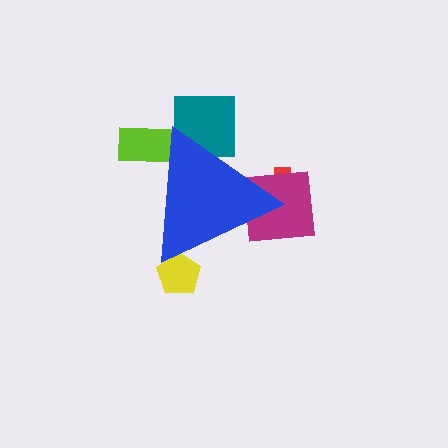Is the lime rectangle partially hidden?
Yes, the lime rectangle is partially hidden behind the blue triangle.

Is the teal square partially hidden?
Yes, the teal square is partially hidden behind the blue triangle.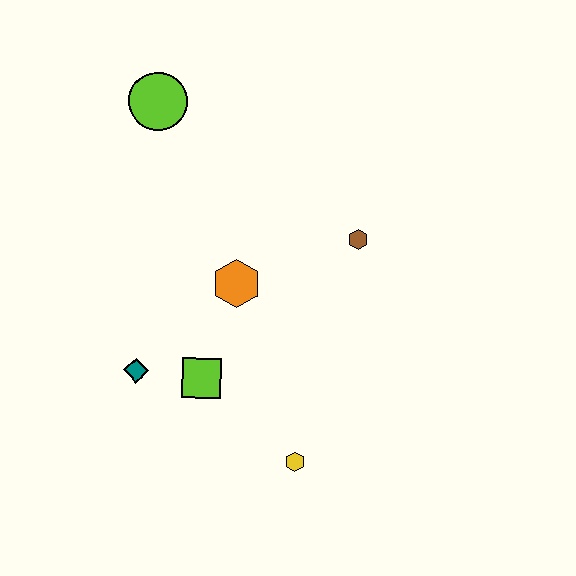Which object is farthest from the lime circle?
The yellow hexagon is farthest from the lime circle.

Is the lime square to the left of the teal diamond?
No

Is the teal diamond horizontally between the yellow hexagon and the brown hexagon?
No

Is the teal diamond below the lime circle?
Yes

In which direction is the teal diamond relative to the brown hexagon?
The teal diamond is to the left of the brown hexagon.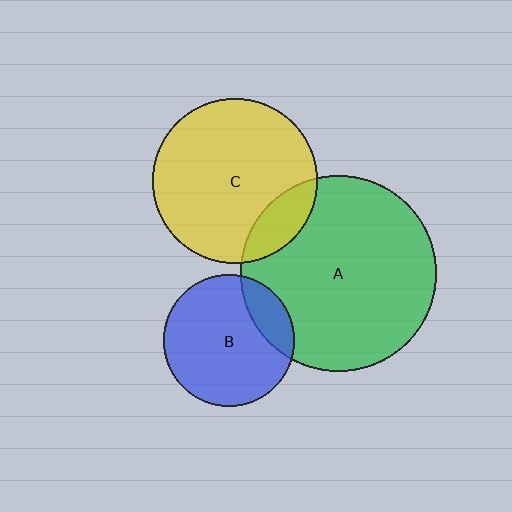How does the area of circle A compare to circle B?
Approximately 2.2 times.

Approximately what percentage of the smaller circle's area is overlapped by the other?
Approximately 15%.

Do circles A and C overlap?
Yes.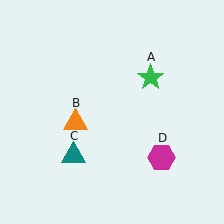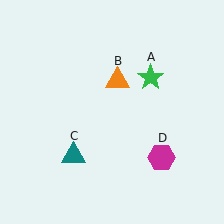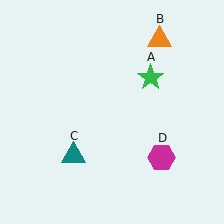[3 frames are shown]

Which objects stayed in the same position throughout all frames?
Green star (object A) and teal triangle (object C) and magenta hexagon (object D) remained stationary.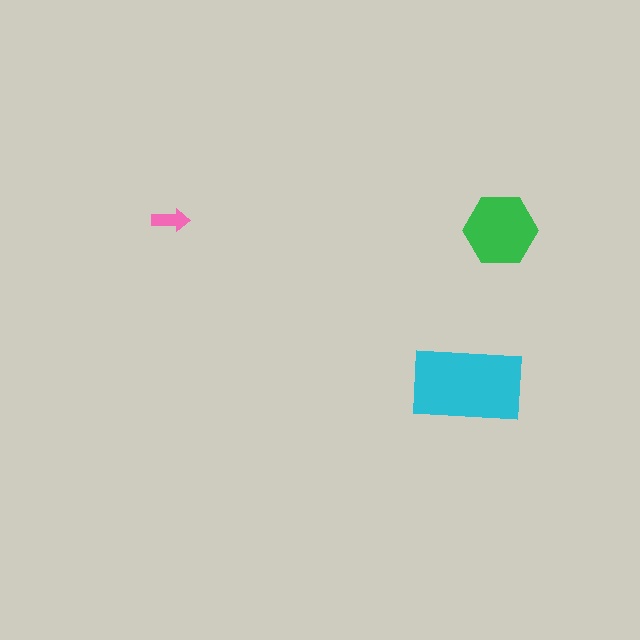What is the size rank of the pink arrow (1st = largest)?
3rd.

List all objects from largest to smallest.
The cyan rectangle, the green hexagon, the pink arrow.